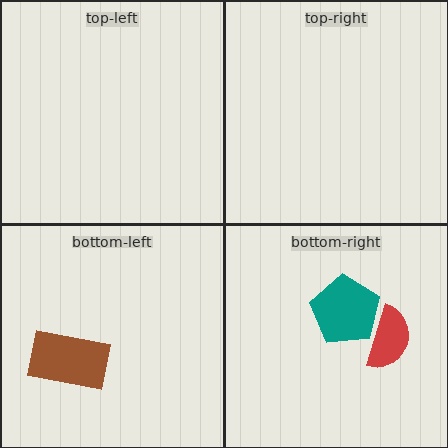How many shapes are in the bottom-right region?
2.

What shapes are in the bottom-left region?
The brown rectangle.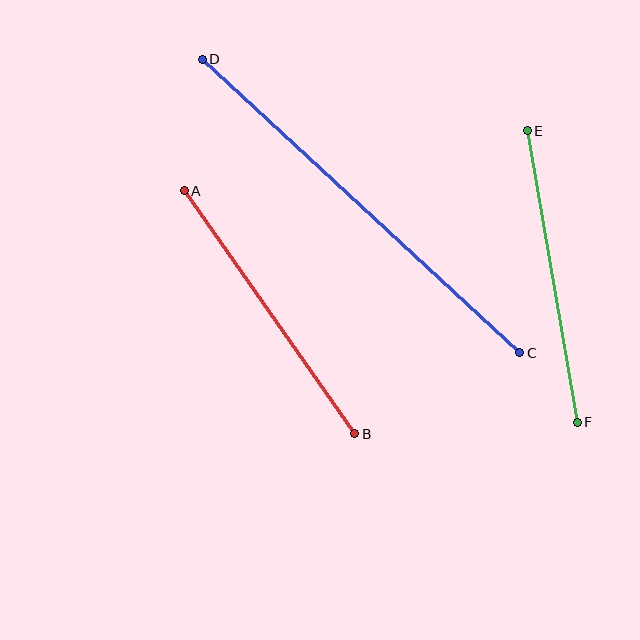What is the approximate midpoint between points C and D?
The midpoint is at approximately (361, 206) pixels.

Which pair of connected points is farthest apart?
Points C and D are farthest apart.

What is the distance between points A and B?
The distance is approximately 297 pixels.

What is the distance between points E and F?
The distance is approximately 296 pixels.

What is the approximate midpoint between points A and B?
The midpoint is at approximately (269, 312) pixels.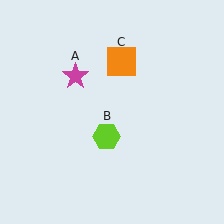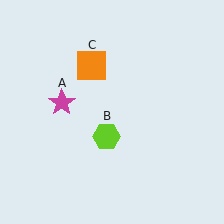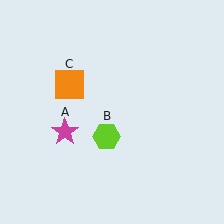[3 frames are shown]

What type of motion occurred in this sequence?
The magenta star (object A), orange square (object C) rotated counterclockwise around the center of the scene.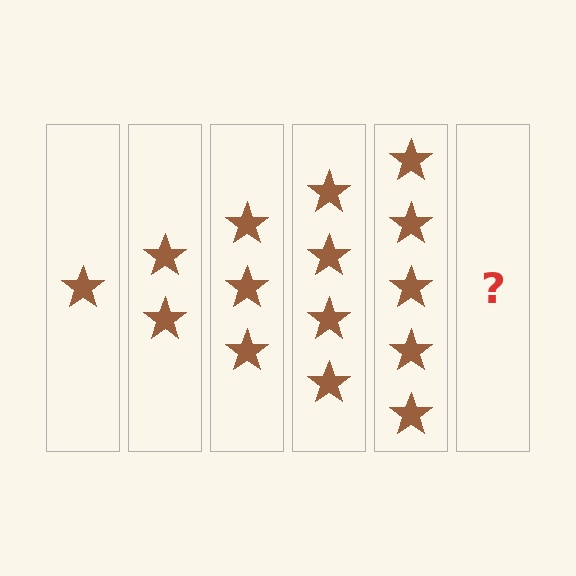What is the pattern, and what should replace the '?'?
The pattern is that each step adds one more star. The '?' should be 6 stars.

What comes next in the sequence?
The next element should be 6 stars.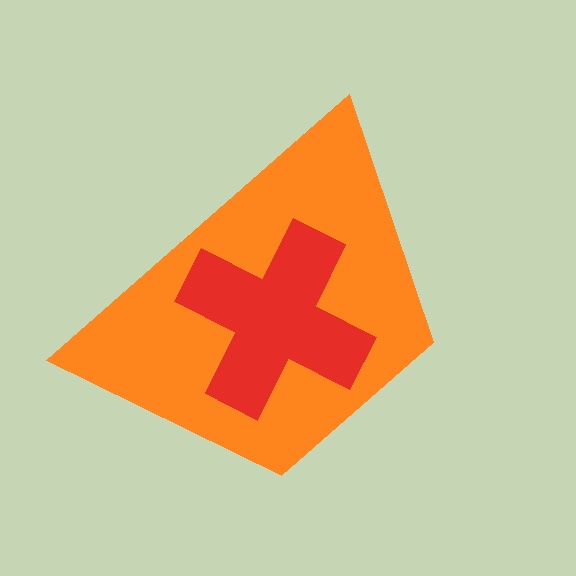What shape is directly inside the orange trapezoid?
The red cross.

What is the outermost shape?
The orange trapezoid.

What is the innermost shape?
The red cross.